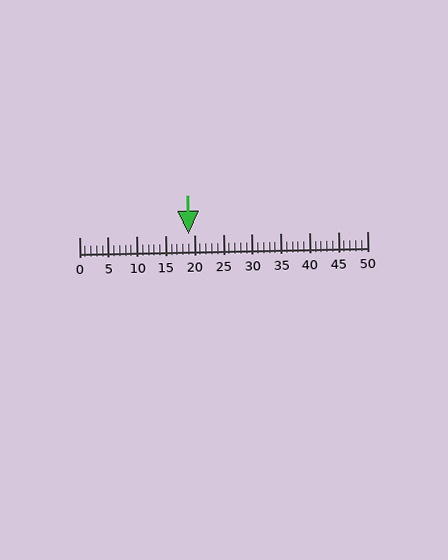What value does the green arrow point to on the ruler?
The green arrow points to approximately 19.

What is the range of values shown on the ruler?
The ruler shows values from 0 to 50.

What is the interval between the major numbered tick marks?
The major tick marks are spaced 5 units apart.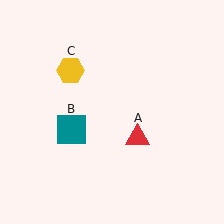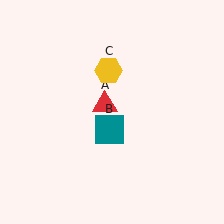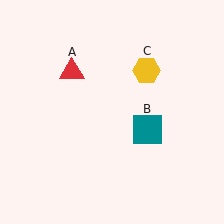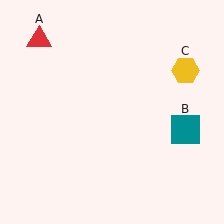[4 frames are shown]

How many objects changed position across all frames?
3 objects changed position: red triangle (object A), teal square (object B), yellow hexagon (object C).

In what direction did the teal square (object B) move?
The teal square (object B) moved right.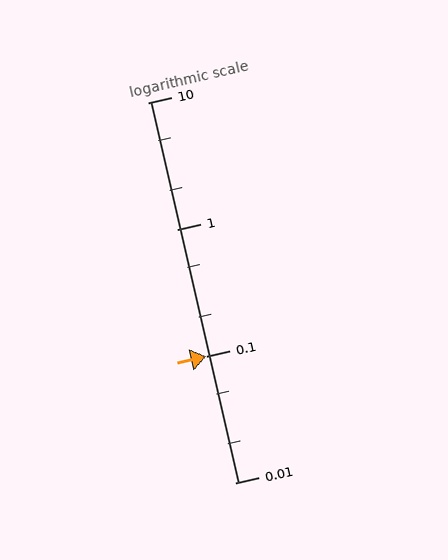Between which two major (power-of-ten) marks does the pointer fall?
The pointer is between 0.1 and 1.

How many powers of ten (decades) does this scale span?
The scale spans 3 decades, from 0.01 to 10.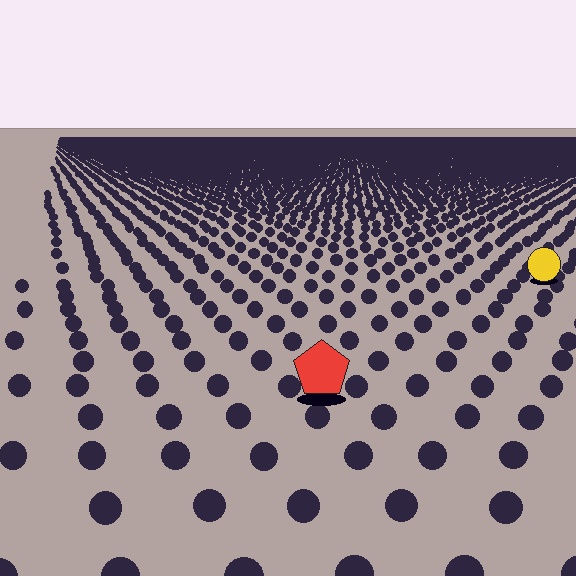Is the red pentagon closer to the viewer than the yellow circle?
Yes. The red pentagon is closer — you can tell from the texture gradient: the ground texture is coarser near it.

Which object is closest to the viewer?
The red pentagon is closest. The texture marks near it are larger and more spread out.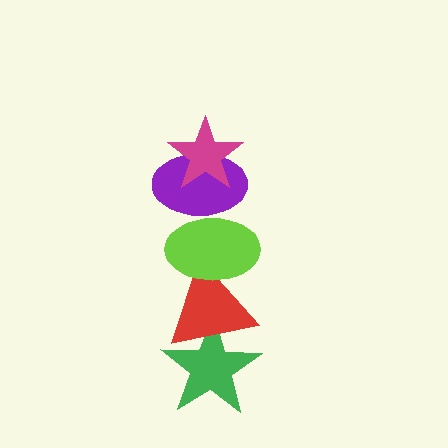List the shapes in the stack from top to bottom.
From top to bottom: the magenta star, the purple ellipse, the lime ellipse, the red triangle, the green star.